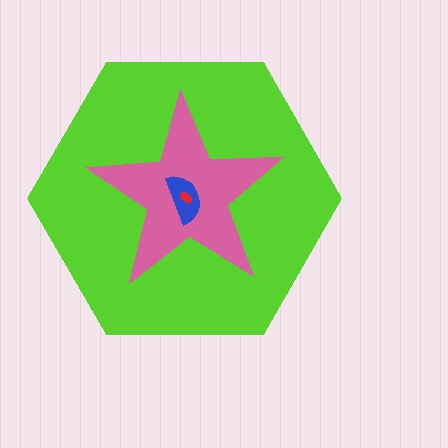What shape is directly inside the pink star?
The blue semicircle.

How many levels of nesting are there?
4.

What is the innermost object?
The red ellipse.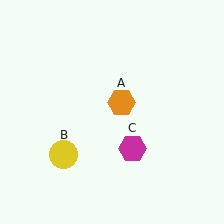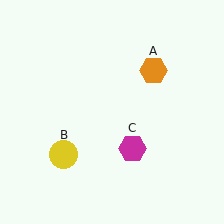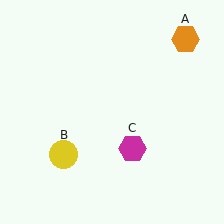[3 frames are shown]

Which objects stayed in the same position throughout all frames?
Yellow circle (object B) and magenta hexagon (object C) remained stationary.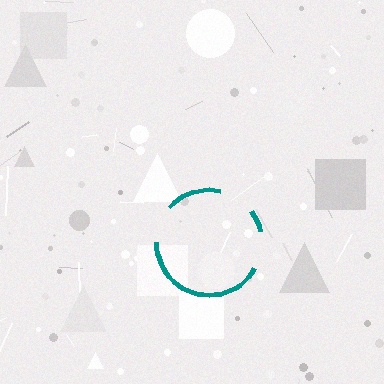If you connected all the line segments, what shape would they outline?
They would outline a circle.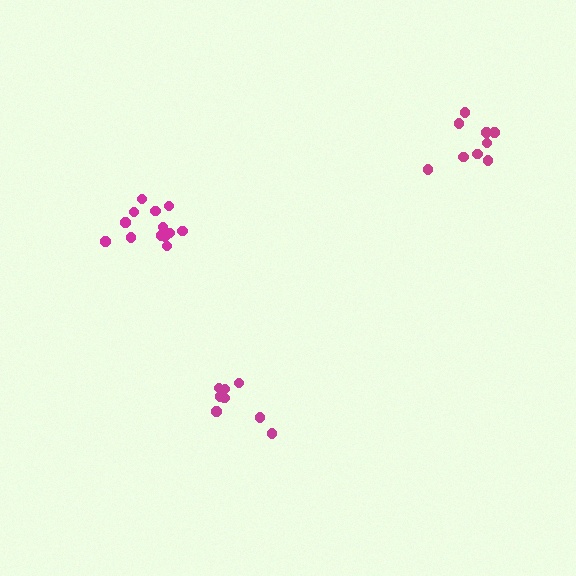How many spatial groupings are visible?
There are 3 spatial groupings.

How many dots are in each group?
Group 1: 13 dots, Group 2: 8 dots, Group 3: 9 dots (30 total).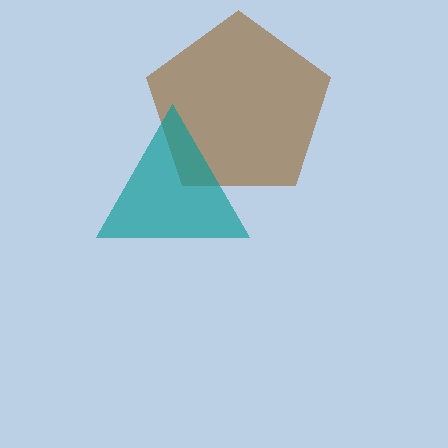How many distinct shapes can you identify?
There are 2 distinct shapes: a brown pentagon, a teal triangle.